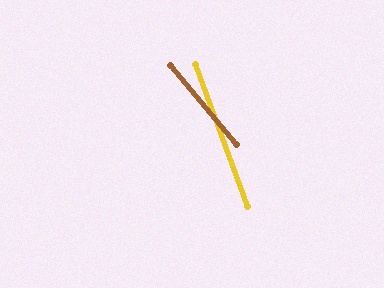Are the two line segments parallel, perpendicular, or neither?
Neither parallel nor perpendicular — they differ by about 20°.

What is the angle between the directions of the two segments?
Approximately 20 degrees.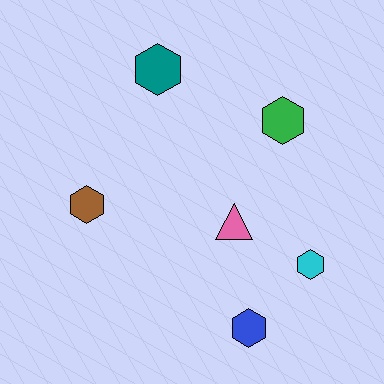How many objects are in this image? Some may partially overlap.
There are 6 objects.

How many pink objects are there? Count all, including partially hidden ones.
There is 1 pink object.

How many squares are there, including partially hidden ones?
There are no squares.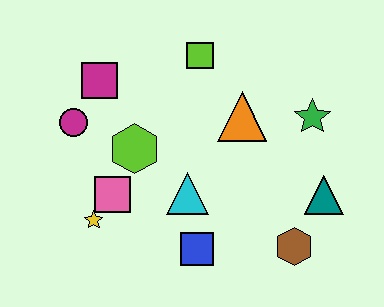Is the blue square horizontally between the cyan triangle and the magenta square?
No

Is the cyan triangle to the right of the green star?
No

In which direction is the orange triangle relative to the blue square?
The orange triangle is above the blue square.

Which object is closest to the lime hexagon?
The pink square is closest to the lime hexagon.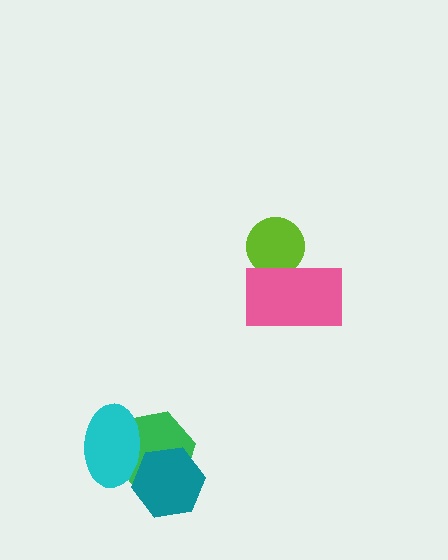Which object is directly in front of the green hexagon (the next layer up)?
The teal hexagon is directly in front of the green hexagon.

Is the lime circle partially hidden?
Yes, it is partially covered by another shape.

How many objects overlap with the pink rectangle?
1 object overlaps with the pink rectangle.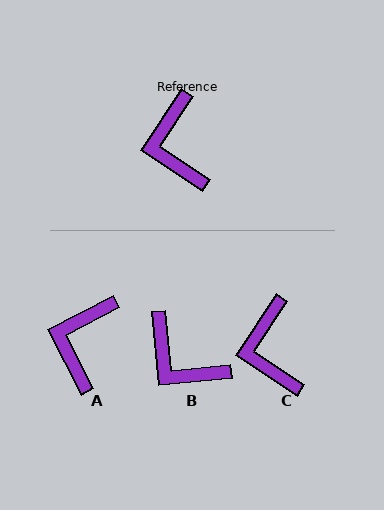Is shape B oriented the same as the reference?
No, it is off by about 38 degrees.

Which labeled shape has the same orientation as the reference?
C.